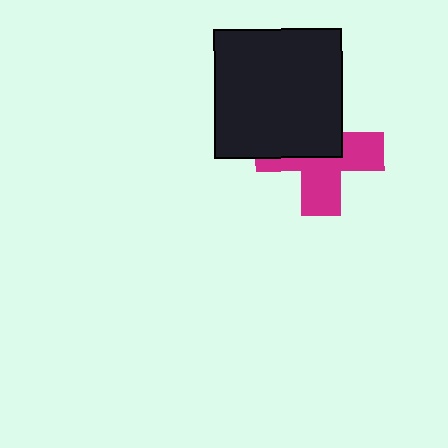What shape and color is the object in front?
The object in front is a black square.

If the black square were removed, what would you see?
You would see the complete magenta cross.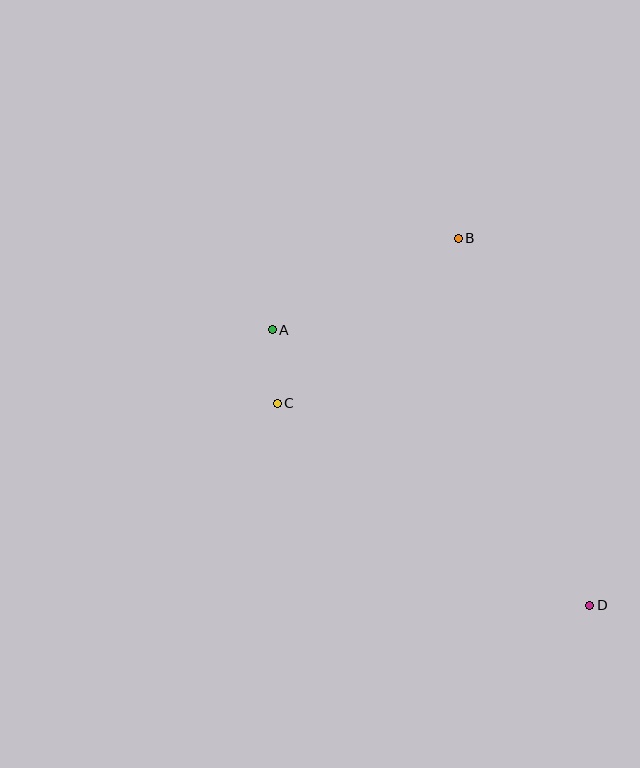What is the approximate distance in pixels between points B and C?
The distance between B and C is approximately 245 pixels.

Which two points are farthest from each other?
Points A and D are farthest from each other.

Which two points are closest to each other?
Points A and C are closest to each other.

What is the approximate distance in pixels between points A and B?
The distance between A and B is approximately 207 pixels.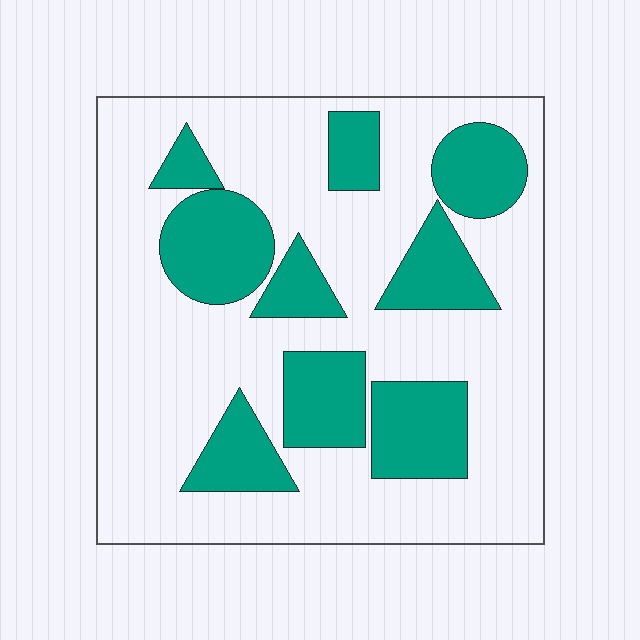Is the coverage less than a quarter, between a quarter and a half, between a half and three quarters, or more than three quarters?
Between a quarter and a half.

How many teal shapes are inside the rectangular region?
9.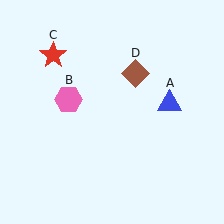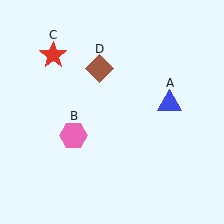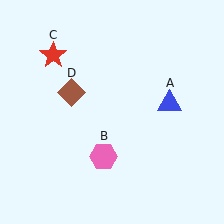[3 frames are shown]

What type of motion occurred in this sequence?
The pink hexagon (object B), brown diamond (object D) rotated counterclockwise around the center of the scene.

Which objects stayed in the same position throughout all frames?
Blue triangle (object A) and red star (object C) remained stationary.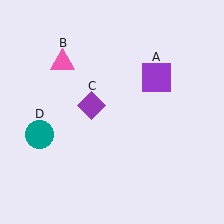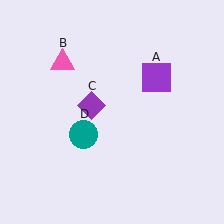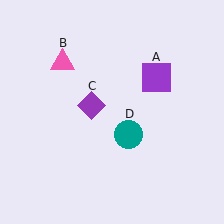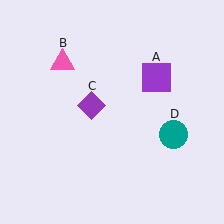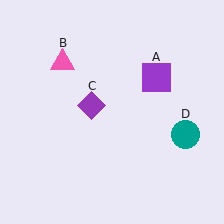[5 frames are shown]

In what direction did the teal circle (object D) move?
The teal circle (object D) moved right.